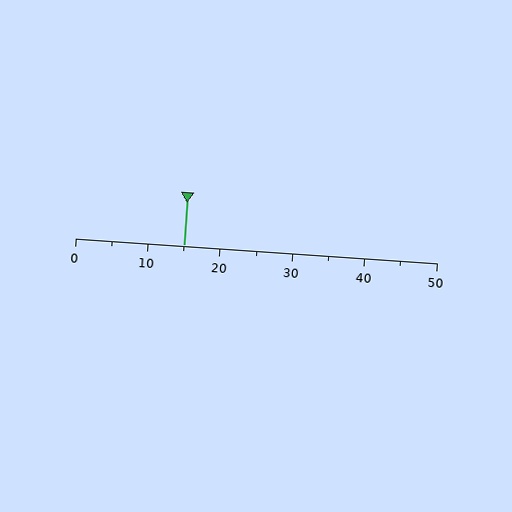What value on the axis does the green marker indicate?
The marker indicates approximately 15.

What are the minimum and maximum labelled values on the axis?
The axis runs from 0 to 50.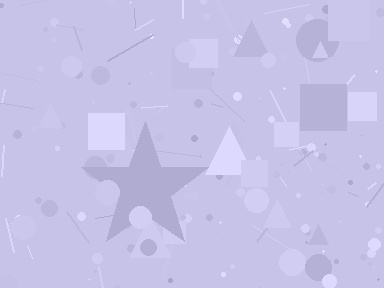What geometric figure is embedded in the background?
A star is embedded in the background.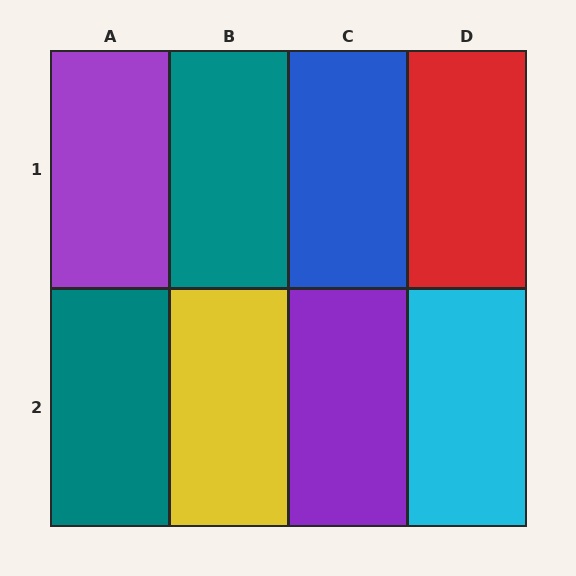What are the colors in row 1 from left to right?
Purple, teal, blue, red.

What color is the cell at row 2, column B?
Yellow.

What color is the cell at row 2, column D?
Cyan.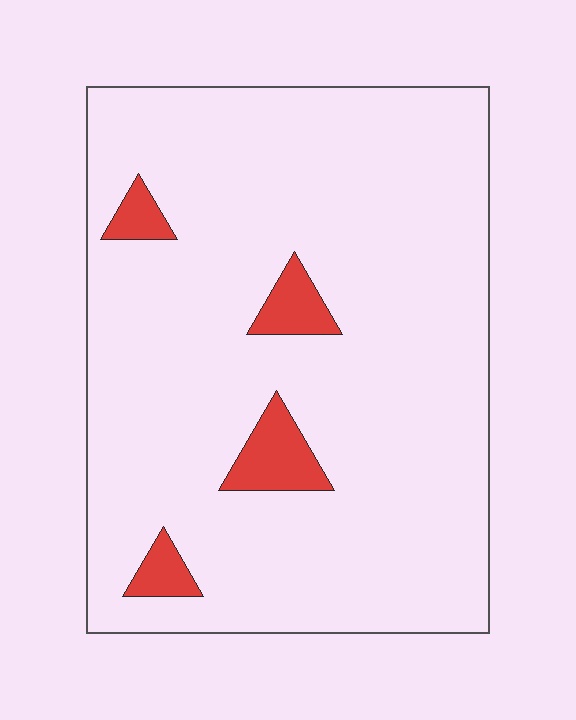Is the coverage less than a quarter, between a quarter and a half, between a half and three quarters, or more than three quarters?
Less than a quarter.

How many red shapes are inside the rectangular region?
4.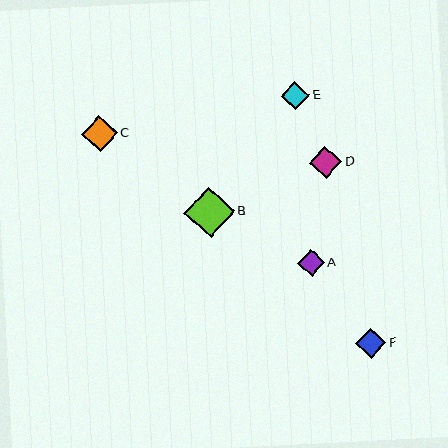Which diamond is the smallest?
Diamond A is the smallest with a size of approximately 26 pixels.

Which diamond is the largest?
Diamond B is the largest with a size of approximately 50 pixels.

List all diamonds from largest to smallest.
From largest to smallest: B, C, D, F, E, A.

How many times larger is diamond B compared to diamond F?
Diamond B is approximately 1.7 times the size of diamond F.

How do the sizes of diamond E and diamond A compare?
Diamond E and diamond A are approximately the same size.